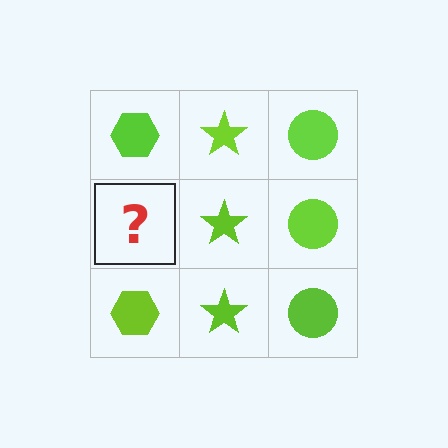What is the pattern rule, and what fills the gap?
The rule is that each column has a consistent shape. The gap should be filled with a lime hexagon.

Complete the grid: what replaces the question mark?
The question mark should be replaced with a lime hexagon.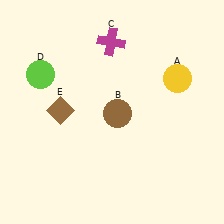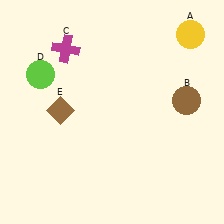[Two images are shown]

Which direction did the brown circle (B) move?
The brown circle (B) moved right.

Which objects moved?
The objects that moved are: the yellow circle (A), the brown circle (B), the magenta cross (C).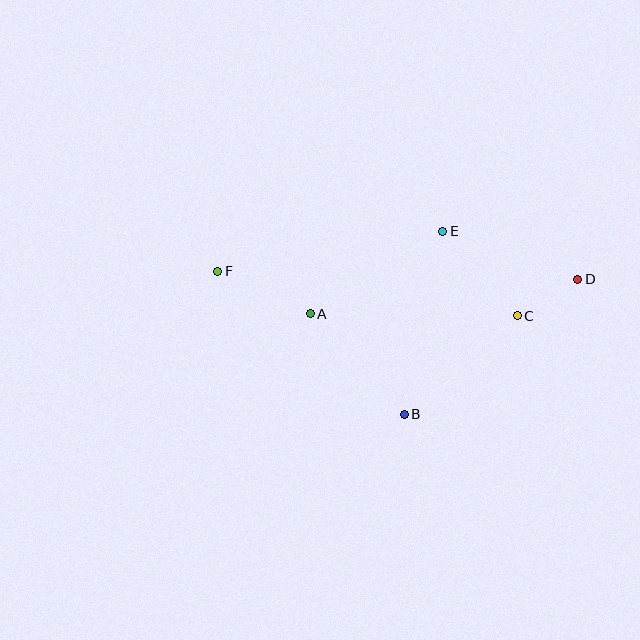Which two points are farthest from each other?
Points D and F are farthest from each other.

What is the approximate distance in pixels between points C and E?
The distance between C and E is approximately 113 pixels.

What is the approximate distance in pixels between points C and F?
The distance between C and F is approximately 303 pixels.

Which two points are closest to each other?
Points C and D are closest to each other.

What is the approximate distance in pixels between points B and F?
The distance between B and F is approximately 235 pixels.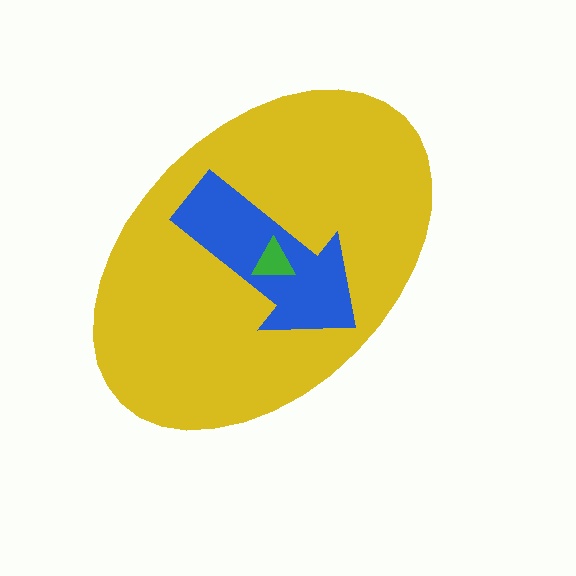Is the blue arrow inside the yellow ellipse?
Yes.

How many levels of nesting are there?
3.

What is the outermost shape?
The yellow ellipse.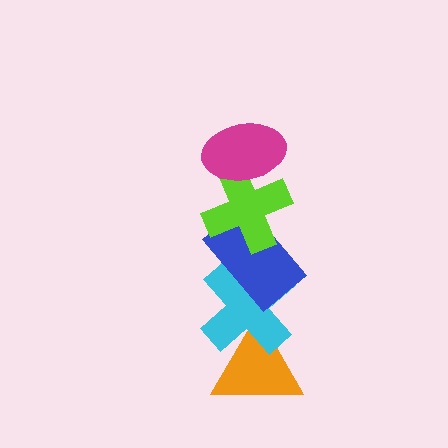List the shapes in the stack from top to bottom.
From top to bottom: the magenta ellipse, the lime cross, the blue rectangle, the cyan cross, the orange triangle.